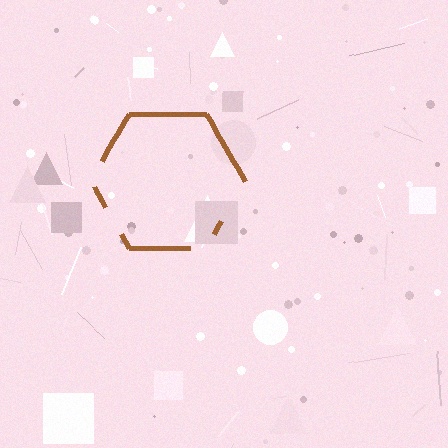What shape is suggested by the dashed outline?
The dashed outline suggests a hexagon.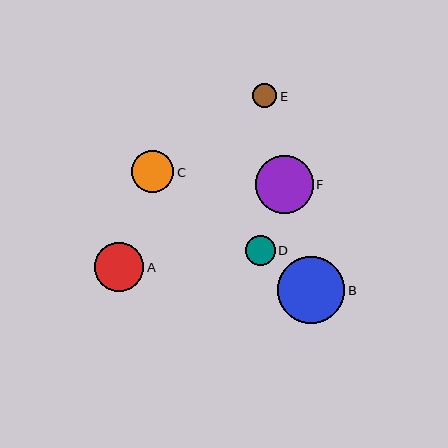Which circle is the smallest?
Circle E is the smallest with a size of approximately 24 pixels.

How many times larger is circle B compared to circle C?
Circle B is approximately 1.6 times the size of circle C.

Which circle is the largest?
Circle B is the largest with a size of approximately 67 pixels.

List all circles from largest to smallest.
From largest to smallest: B, F, A, C, D, E.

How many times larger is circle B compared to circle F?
Circle B is approximately 1.2 times the size of circle F.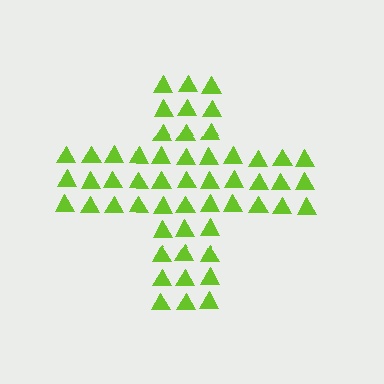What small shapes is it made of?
It is made of small triangles.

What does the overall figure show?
The overall figure shows a cross.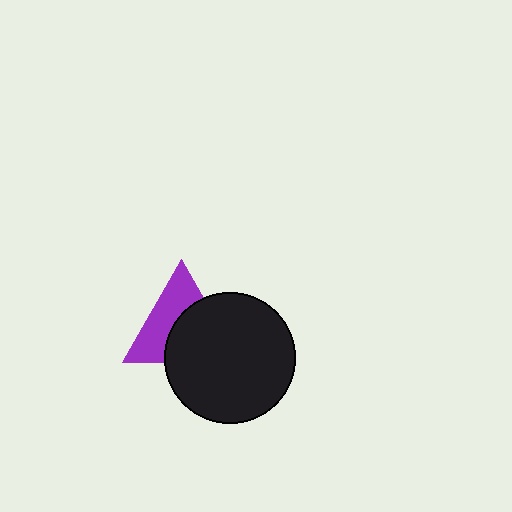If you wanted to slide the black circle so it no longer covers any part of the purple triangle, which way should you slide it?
Slide it toward the lower-right — that is the most direct way to separate the two shapes.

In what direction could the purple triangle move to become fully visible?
The purple triangle could move toward the upper-left. That would shift it out from behind the black circle entirely.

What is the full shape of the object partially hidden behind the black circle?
The partially hidden object is a purple triangle.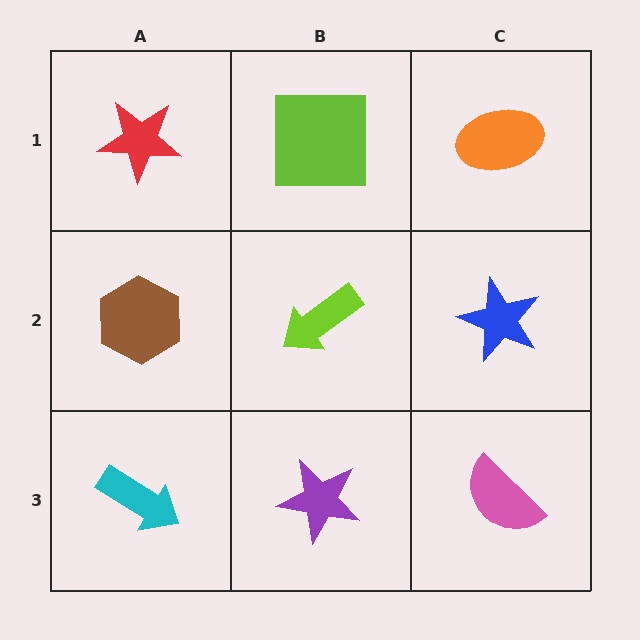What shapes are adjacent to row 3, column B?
A lime arrow (row 2, column B), a cyan arrow (row 3, column A), a pink semicircle (row 3, column C).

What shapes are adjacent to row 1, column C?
A blue star (row 2, column C), a lime square (row 1, column B).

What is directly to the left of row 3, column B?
A cyan arrow.